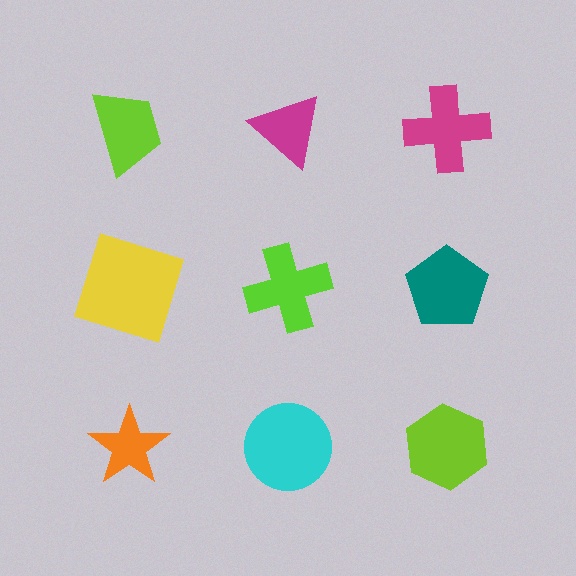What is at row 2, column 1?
A yellow square.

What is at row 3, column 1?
An orange star.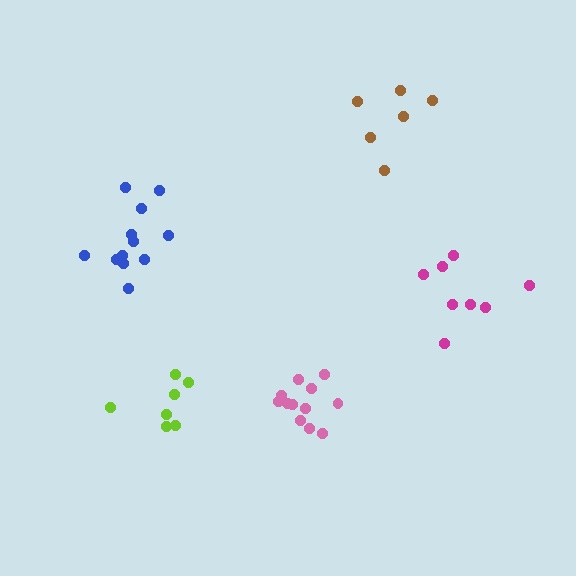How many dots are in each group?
Group 1: 6 dots, Group 2: 12 dots, Group 3: 8 dots, Group 4: 7 dots, Group 5: 12 dots (45 total).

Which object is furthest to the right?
The magenta cluster is rightmost.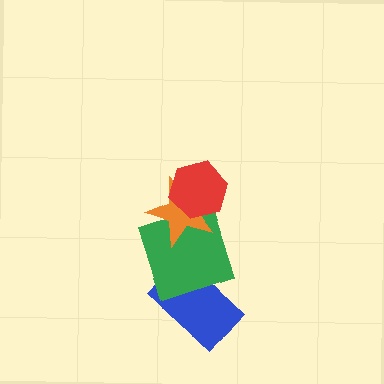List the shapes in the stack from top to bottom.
From top to bottom: the red hexagon, the orange star, the green square, the blue rectangle.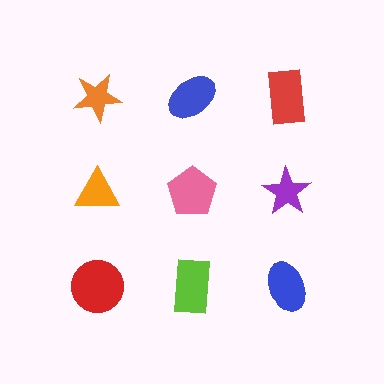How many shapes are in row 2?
3 shapes.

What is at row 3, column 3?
A blue ellipse.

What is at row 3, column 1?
A red circle.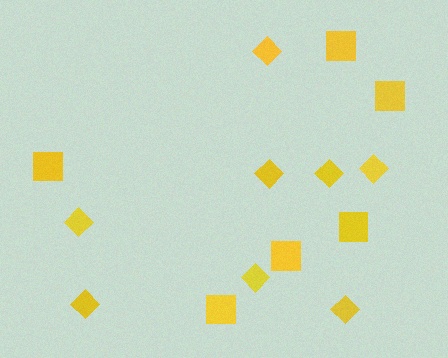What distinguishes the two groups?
There are 2 groups: one group of squares (6) and one group of diamonds (8).